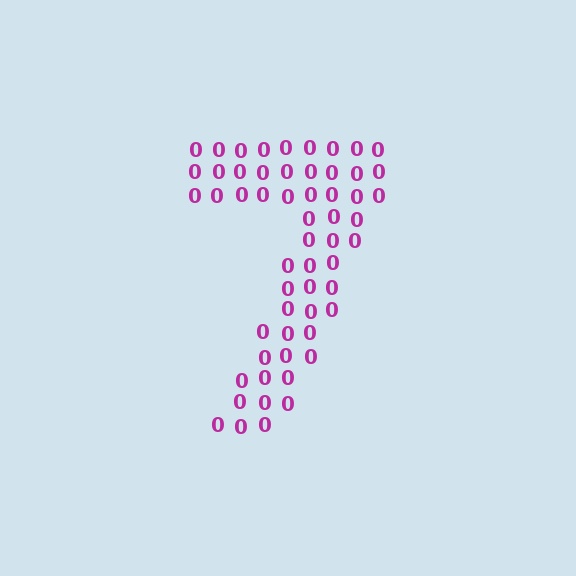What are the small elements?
The small elements are digit 0's.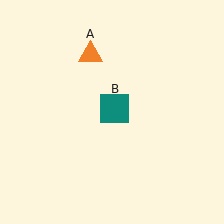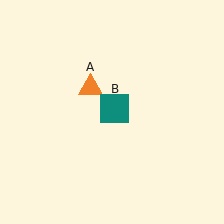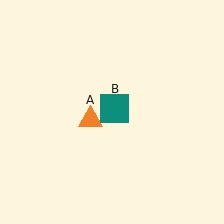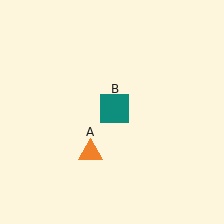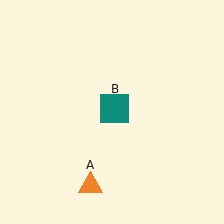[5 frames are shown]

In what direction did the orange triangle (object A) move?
The orange triangle (object A) moved down.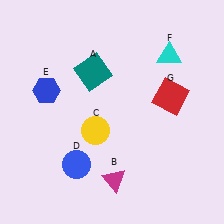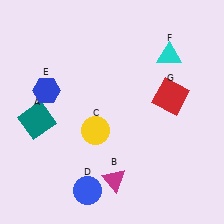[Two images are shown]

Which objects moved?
The objects that moved are: the teal square (A), the blue circle (D).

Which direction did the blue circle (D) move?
The blue circle (D) moved down.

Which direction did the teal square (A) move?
The teal square (A) moved left.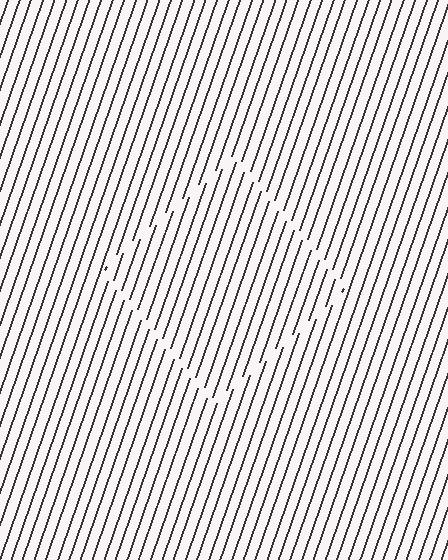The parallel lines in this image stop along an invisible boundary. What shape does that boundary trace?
An illusory square. The interior of the shape contains the same grating, shifted by half a period — the contour is defined by the phase discontinuity where line-ends from the inner and outer gratings abut.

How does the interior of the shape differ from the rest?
The interior of the shape contains the same grating, shifted by half a period — the contour is defined by the phase discontinuity where line-ends from the inner and outer gratings abut.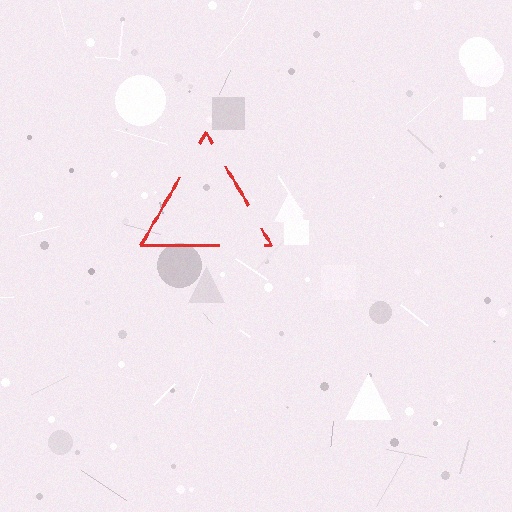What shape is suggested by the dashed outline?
The dashed outline suggests a triangle.